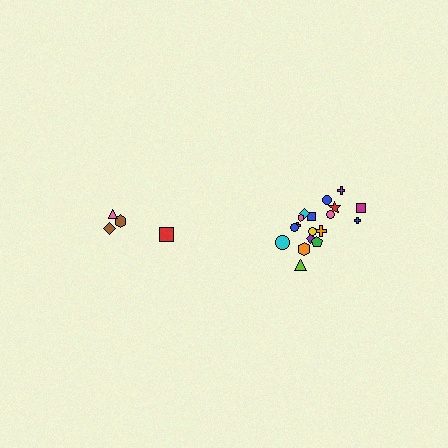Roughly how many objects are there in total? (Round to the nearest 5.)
Roughly 20 objects in total.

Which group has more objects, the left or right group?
The right group.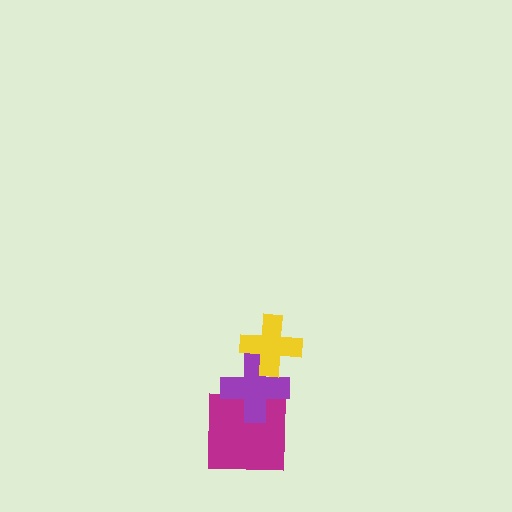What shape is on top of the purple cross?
The yellow cross is on top of the purple cross.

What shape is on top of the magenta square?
The purple cross is on top of the magenta square.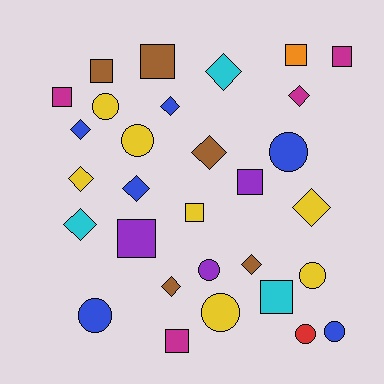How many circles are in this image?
There are 9 circles.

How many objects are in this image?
There are 30 objects.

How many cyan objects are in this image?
There are 3 cyan objects.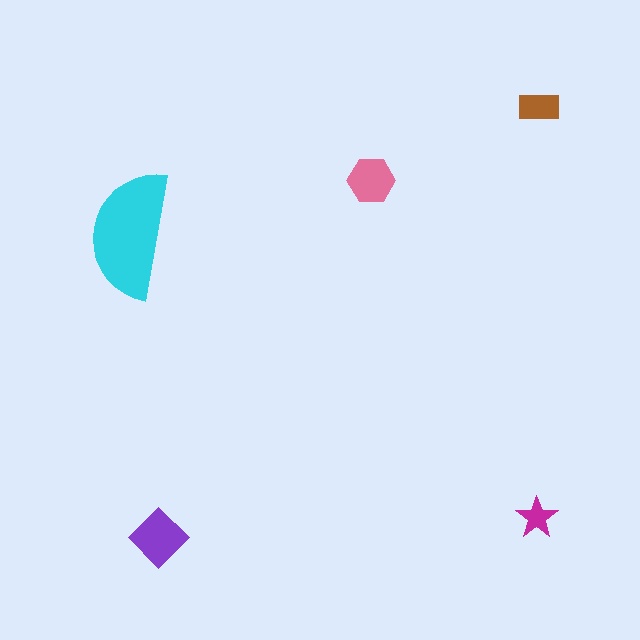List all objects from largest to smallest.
The cyan semicircle, the purple diamond, the pink hexagon, the brown rectangle, the magenta star.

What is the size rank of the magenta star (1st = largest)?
5th.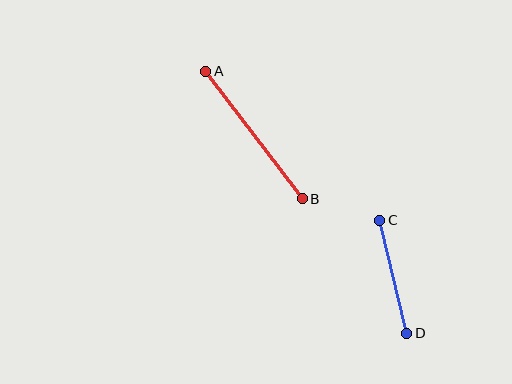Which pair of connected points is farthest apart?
Points A and B are farthest apart.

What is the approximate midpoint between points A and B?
The midpoint is at approximately (254, 135) pixels.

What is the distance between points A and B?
The distance is approximately 160 pixels.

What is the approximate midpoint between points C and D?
The midpoint is at approximately (393, 277) pixels.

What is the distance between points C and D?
The distance is approximately 116 pixels.